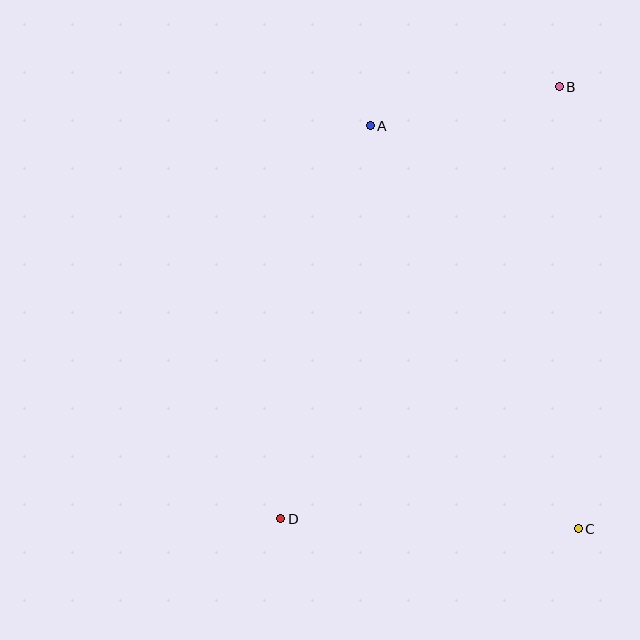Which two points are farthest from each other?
Points B and D are farthest from each other.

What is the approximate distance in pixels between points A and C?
The distance between A and C is approximately 454 pixels.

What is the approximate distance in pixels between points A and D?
The distance between A and D is approximately 403 pixels.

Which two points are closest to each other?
Points A and B are closest to each other.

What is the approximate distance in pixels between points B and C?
The distance between B and C is approximately 442 pixels.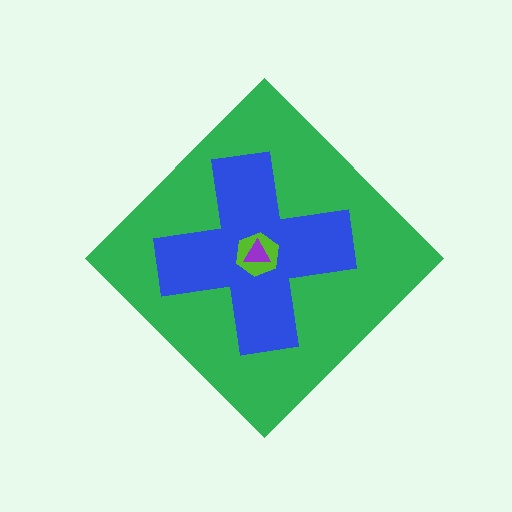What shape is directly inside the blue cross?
The lime hexagon.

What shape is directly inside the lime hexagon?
The purple triangle.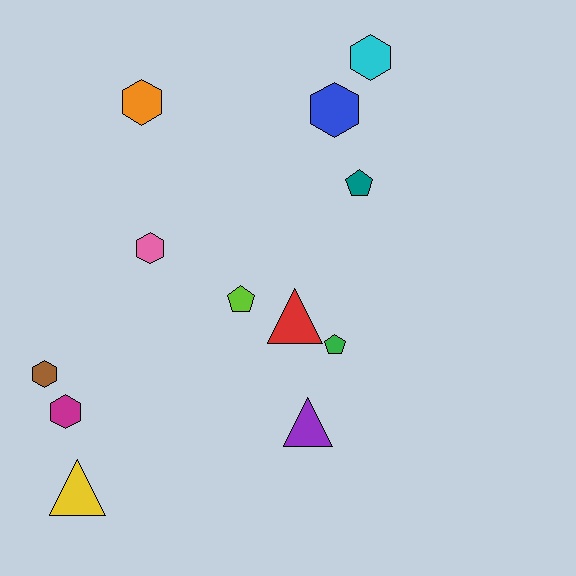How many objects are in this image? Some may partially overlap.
There are 12 objects.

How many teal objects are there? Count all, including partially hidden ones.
There is 1 teal object.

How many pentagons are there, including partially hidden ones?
There are 3 pentagons.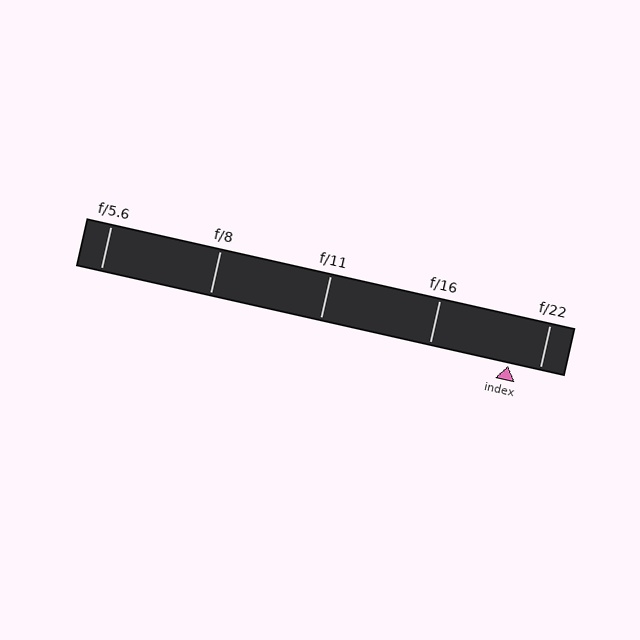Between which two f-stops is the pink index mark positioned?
The index mark is between f/16 and f/22.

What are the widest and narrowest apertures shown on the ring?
The widest aperture shown is f/5.6 and the narrowest is f/22.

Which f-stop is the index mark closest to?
The index mark is closest to f/22.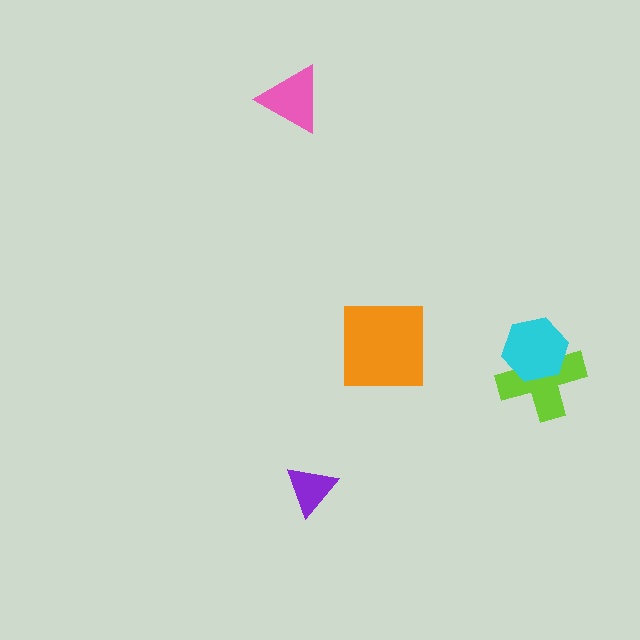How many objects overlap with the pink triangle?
0 objects overlap with the pink triangle.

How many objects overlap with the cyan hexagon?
1 object overlaps with the cyan hexagon.